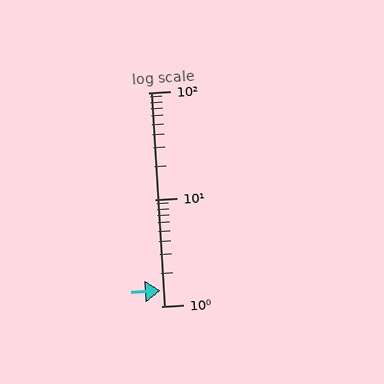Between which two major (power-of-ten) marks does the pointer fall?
The pointer is between 1 and 10.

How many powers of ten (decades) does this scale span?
The scale spans 2 decades, from 1 to 100.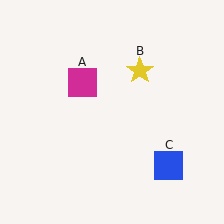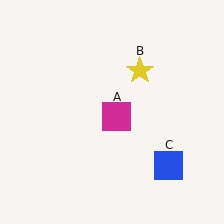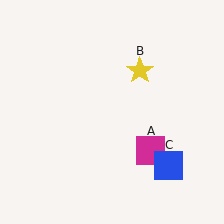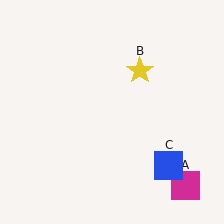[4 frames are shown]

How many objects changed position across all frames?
1 object changed position: magenta square (object A).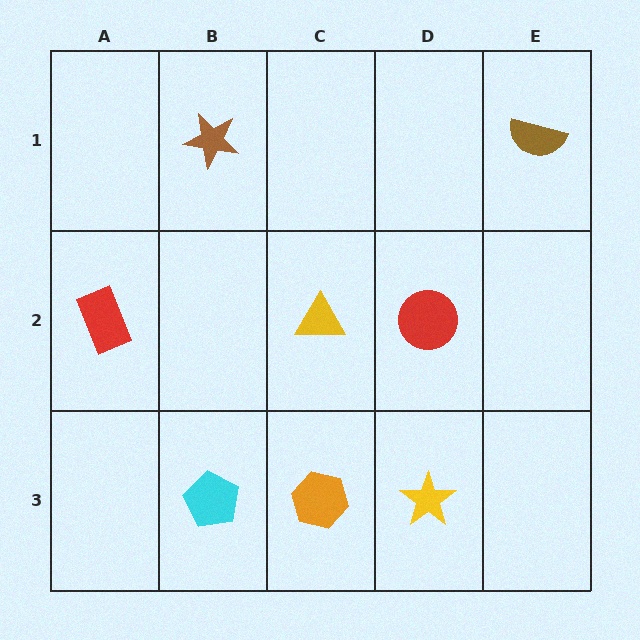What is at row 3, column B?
A cyan pentagon.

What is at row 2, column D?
A red circle.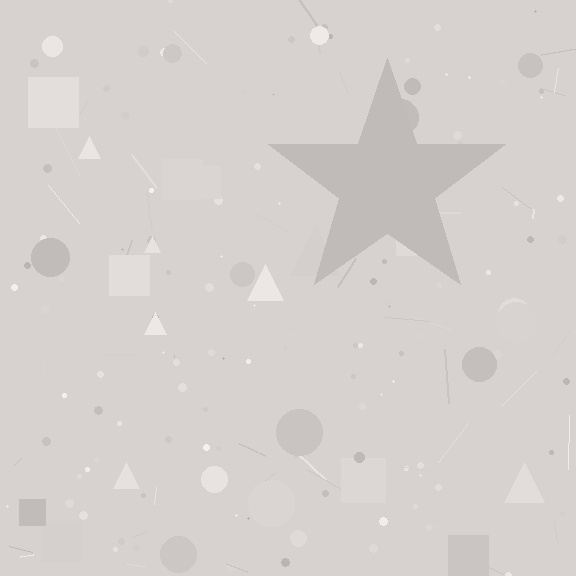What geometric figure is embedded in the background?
A star is embedded in the background.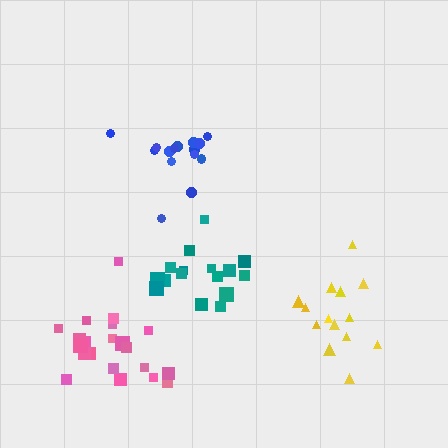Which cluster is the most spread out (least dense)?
Yellow.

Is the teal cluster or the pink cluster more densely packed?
Teal.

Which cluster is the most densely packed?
Blue.